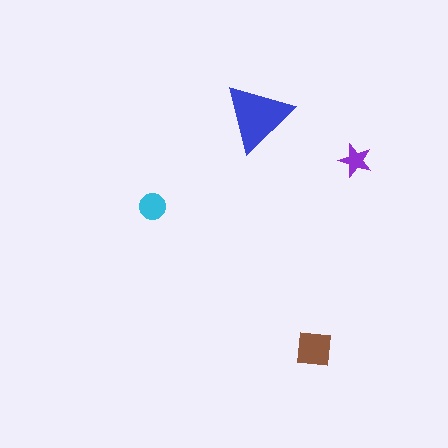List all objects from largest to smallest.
The blue triangle, the brown square, the cyan circle, the purple star.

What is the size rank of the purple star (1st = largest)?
4th.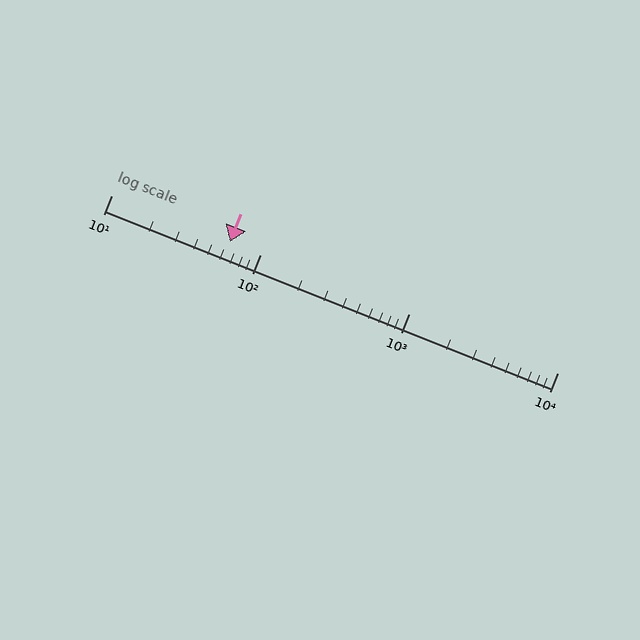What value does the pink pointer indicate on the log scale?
The pointer indicates approximately 63.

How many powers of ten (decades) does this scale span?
The scale spans 3 decades, from 10 to 10000.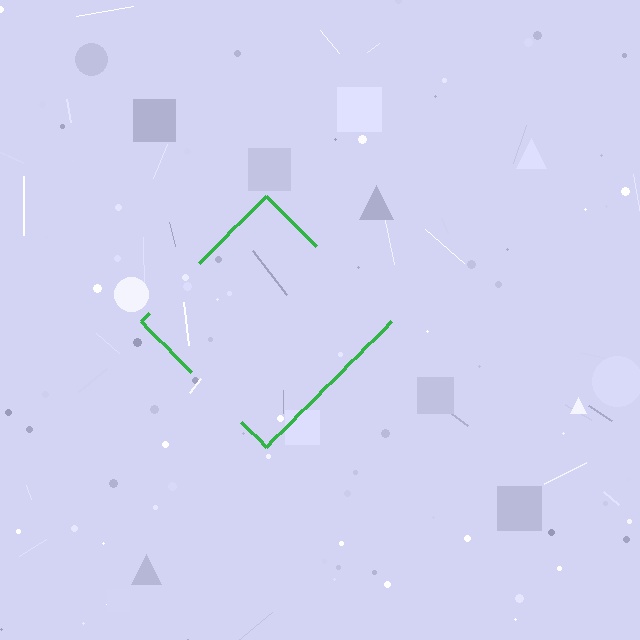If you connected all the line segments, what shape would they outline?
They would outline a diamond.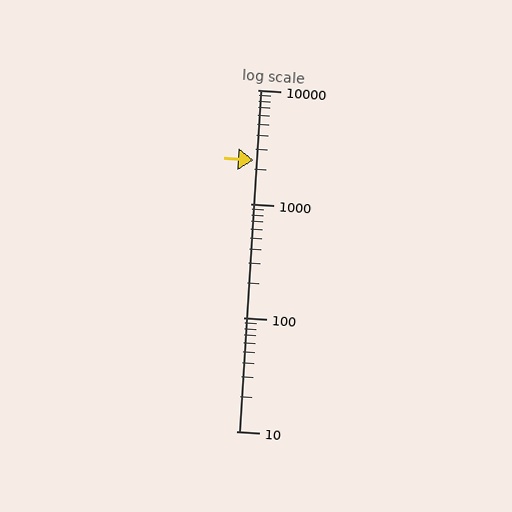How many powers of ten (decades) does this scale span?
The scale spans 3 decades, from 10 to 10000.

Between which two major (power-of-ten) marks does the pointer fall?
The pointer is between 1000 and 10000.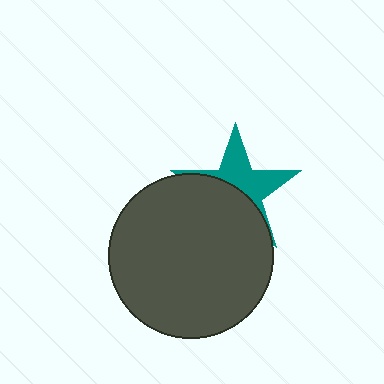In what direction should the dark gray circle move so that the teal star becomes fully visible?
The dark gray circle should move down. That is the shortest direction to clear the overlap and leave the teal star fully visible.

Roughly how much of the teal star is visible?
About half of it is visible (roughly 47%).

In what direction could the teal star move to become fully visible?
The teal star could move up. That would shift it out from behind the dark gray circle entirely.